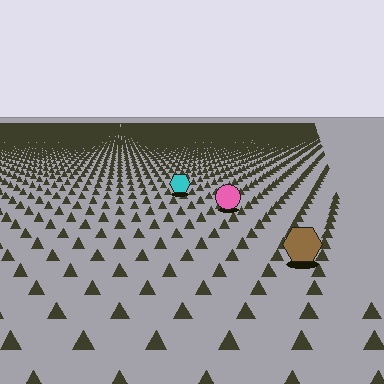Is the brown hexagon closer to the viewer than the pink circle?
Yes. The brown hexagon is closer — you can tell from the texture gradient: the ground texture is coarser near it.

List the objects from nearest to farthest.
From nearest to farthest: the brown hexagon, the pink circle, the cyan hexagon.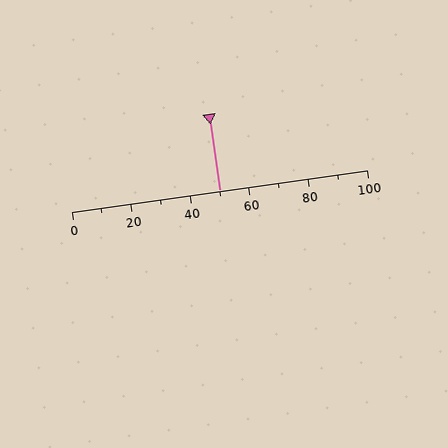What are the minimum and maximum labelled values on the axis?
The axis runs from 0 to 100.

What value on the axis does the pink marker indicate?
The marker indicates approximately 50.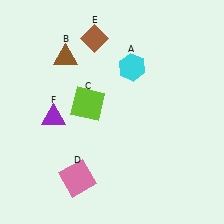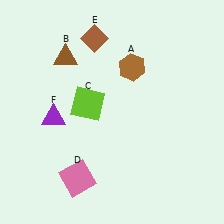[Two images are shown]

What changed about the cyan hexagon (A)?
In Image 1, A is cyan. In Image 2, it changed to brown.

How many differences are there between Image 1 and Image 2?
There is 1 difference between the two images.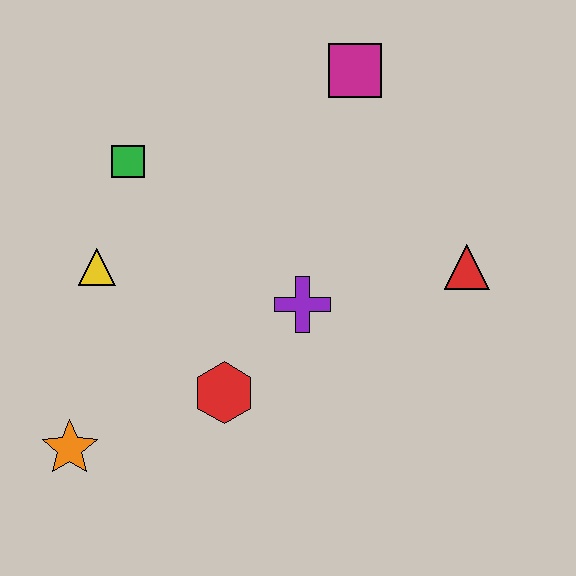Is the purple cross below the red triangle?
Yes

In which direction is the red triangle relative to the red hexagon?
The red triangle is to the right of the red hexagon.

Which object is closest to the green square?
The yellow triangle is closest to the green square.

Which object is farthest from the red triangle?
The orange star is farthest from the red triangle.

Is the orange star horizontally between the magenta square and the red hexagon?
No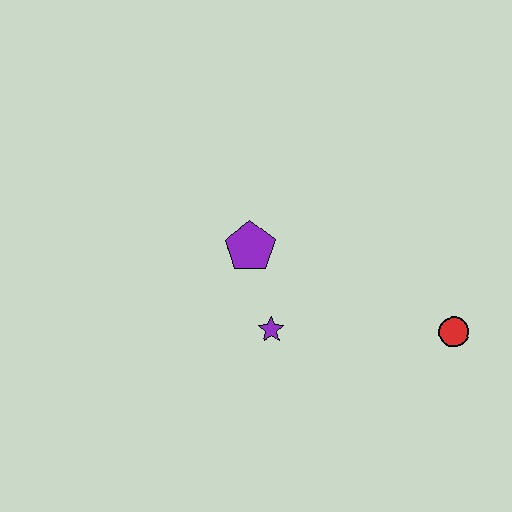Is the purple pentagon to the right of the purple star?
No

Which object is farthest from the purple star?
The red circle is farthest from the purple star.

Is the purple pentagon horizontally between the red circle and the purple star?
No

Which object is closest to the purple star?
The purple pentagon is closest to the purple star.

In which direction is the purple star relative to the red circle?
The purple star is to the left of the red circle.